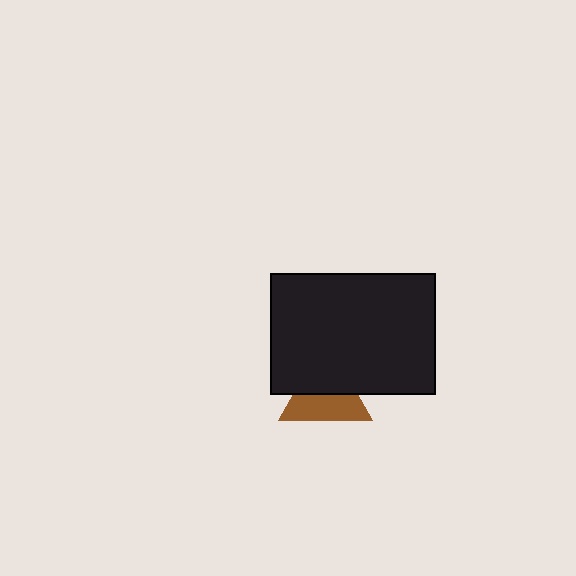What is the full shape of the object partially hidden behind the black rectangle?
The partially hidden object is a brown triangle.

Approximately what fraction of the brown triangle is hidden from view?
Roughly 48% of the brown triangle is hidden behind the black rectangle.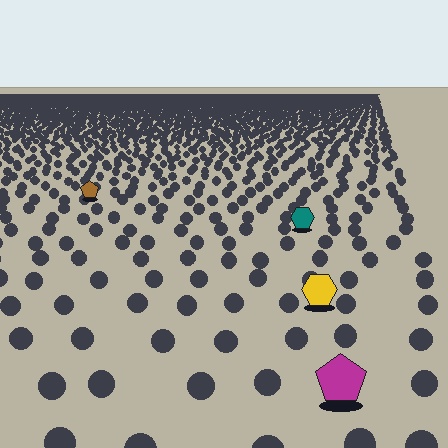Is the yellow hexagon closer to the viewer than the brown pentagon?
Yes. The yellow hexagon is closer — you can tell from the texture gradient: the ground texture is coarser near it.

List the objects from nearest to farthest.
From nearest to farthest: the magenta pentagon, the yellow hexagon, the teal hexagon, the brown pentagon.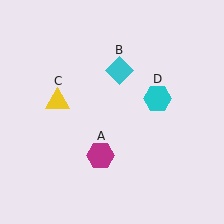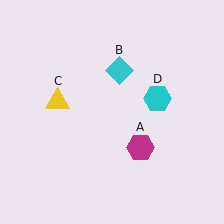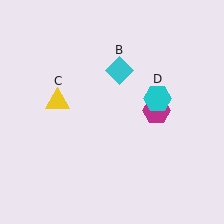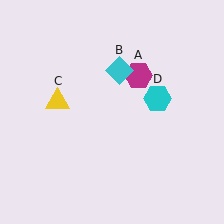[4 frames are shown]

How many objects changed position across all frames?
1 object changed position: magenta hexagon (object A).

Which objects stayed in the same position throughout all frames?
Cyan diamond (object B) and yellow triangle (object C) and cyan hexagon (object D) remained stationary.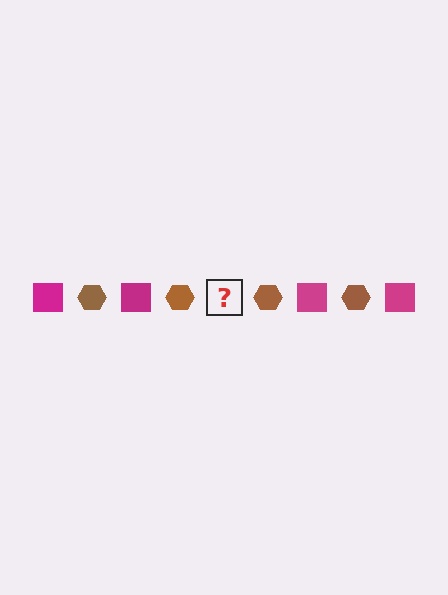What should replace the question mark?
The question mark should be replaced with a magenta square.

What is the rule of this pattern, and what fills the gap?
The rule is that the pattern alternates between magenta square and brown hexagon. The gap should be filled with a magenta square.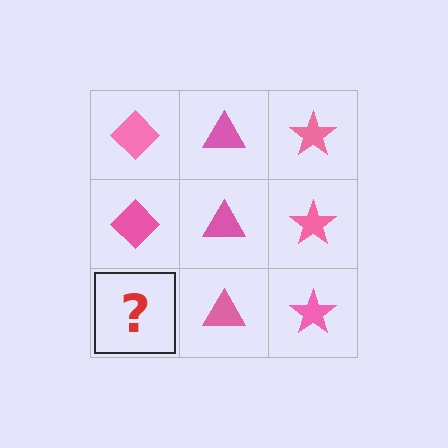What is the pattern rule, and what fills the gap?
The rule is that each column has a consistent shape. The gap should be filled with a pink diamond.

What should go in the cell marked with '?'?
The missing cell should contain a pink diamond.